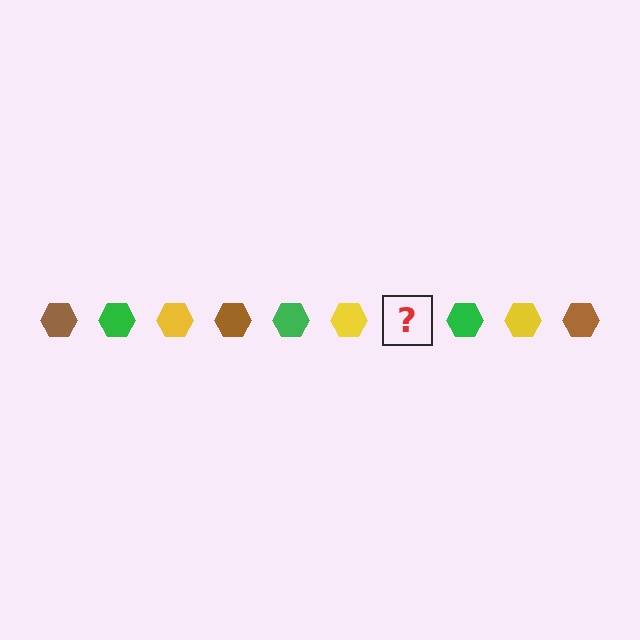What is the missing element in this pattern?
The missing element is a brown hexagon.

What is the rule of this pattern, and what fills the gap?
The rule is that the pattern cycles through brown, green, yellow hexagons. The gap should be filled with a brown hexagon.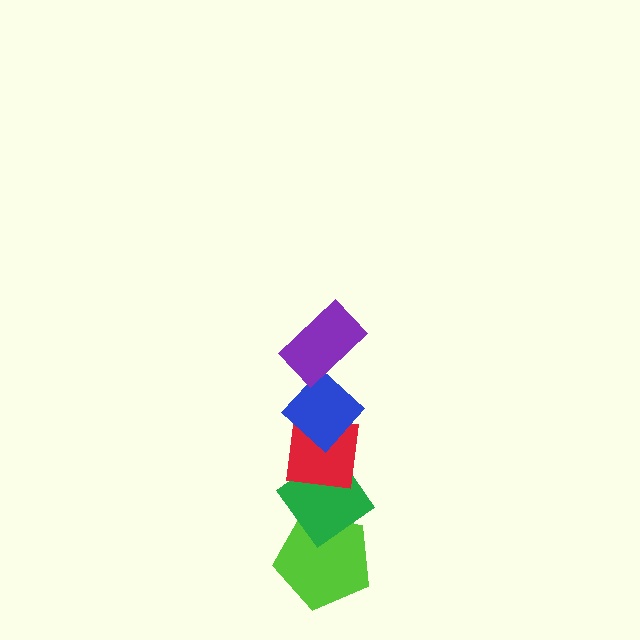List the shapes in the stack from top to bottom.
From top to bottom: the purple rectangle, the blue diamond, the red square, the green diamond, the lime pentagon.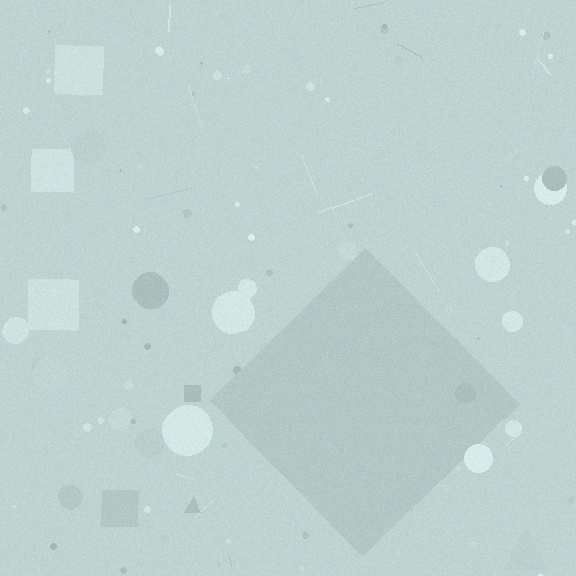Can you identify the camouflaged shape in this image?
The camouflaged shape is a diamond.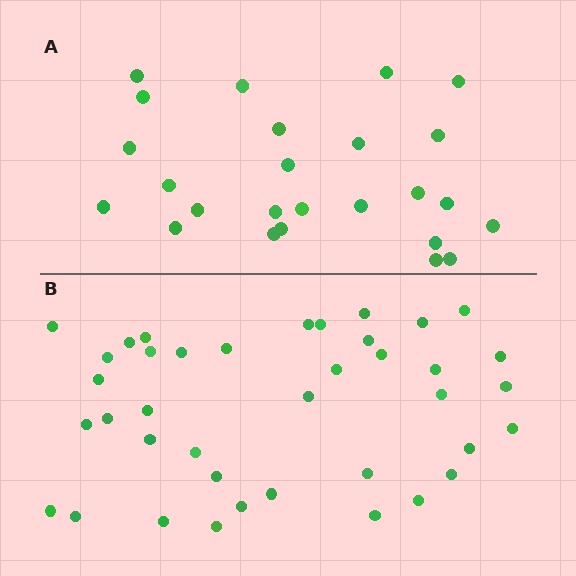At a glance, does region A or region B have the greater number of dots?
Region B (the bottom region) has more dots.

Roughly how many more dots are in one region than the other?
Region B has approximately 15 more dots than region A.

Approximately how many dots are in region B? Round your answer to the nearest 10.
About 40 dots. (The exact count is 39, which rounds to 40.)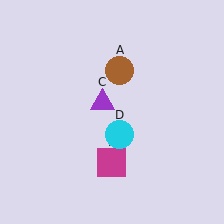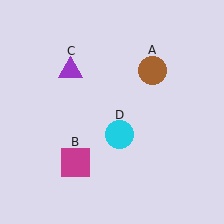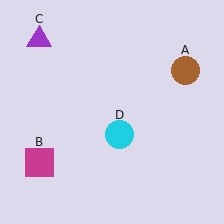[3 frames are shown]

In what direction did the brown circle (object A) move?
The brown circle (object A) moved right.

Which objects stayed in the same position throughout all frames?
Cyan circle (object D) remained stationary.